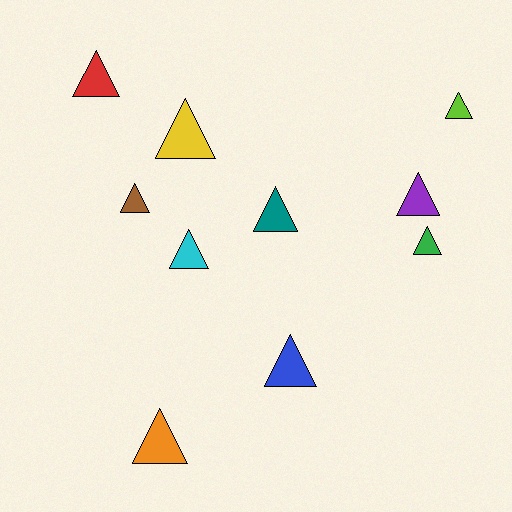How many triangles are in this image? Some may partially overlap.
There are 10 triangles.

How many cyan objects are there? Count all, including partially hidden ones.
There is 1 cyan object.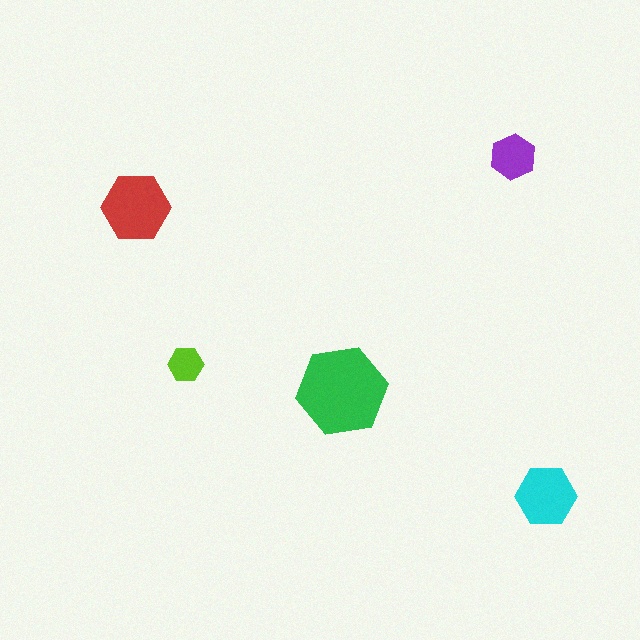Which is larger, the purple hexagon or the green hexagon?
The green one.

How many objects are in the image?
There are 5 objects in the image.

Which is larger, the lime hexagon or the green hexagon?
The green one.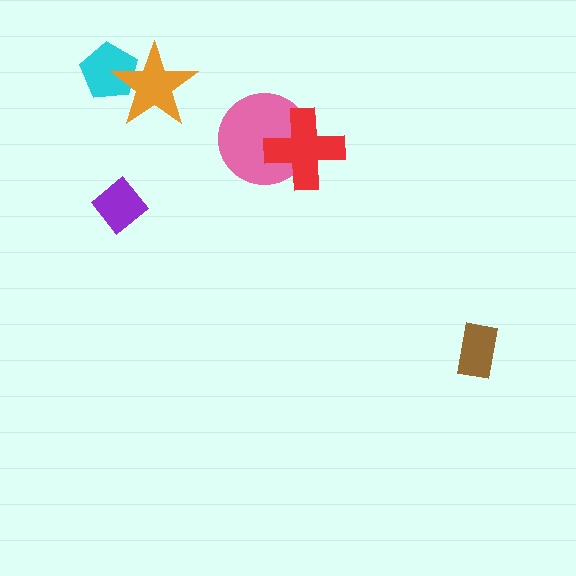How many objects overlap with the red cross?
1 object overlaps with the red cross.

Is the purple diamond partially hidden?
No, no other shape covers it.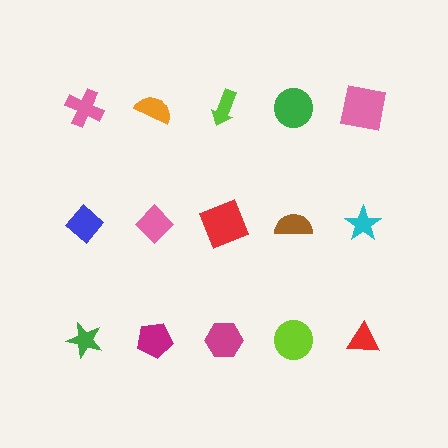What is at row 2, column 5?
A cyan star.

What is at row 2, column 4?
A brown semicircle.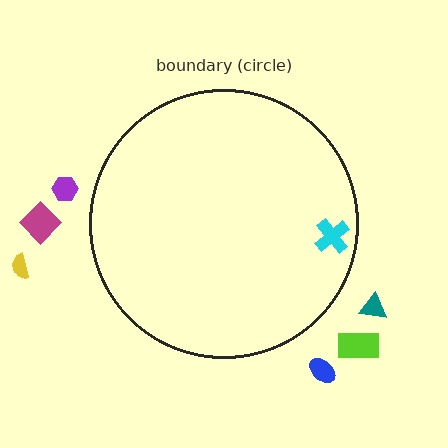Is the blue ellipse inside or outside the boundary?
Outside.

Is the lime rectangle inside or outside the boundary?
Outside.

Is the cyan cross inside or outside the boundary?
Inside.